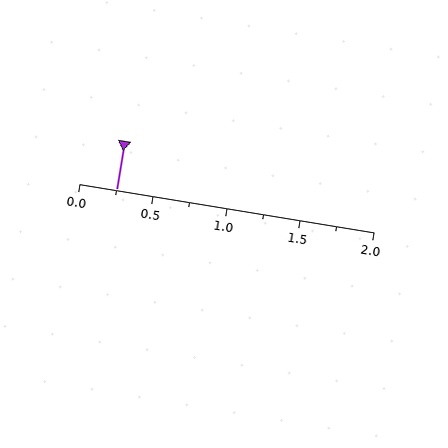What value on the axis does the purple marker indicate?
The marker indicates approximately 0.25.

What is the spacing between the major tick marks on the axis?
The major ticks are spaced 0.5 apart.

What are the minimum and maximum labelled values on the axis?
The axis runs from 0.0 to 2.0.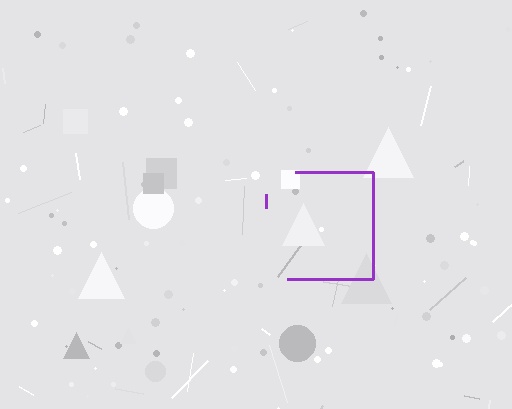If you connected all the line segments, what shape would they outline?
They would outline a square.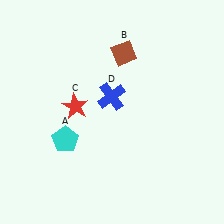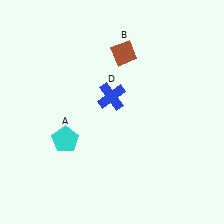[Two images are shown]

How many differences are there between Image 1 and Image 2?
There is 1 difference between the two images.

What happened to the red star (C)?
The red star (C) was removed in Image 2. It was in the top-left area of Image 1.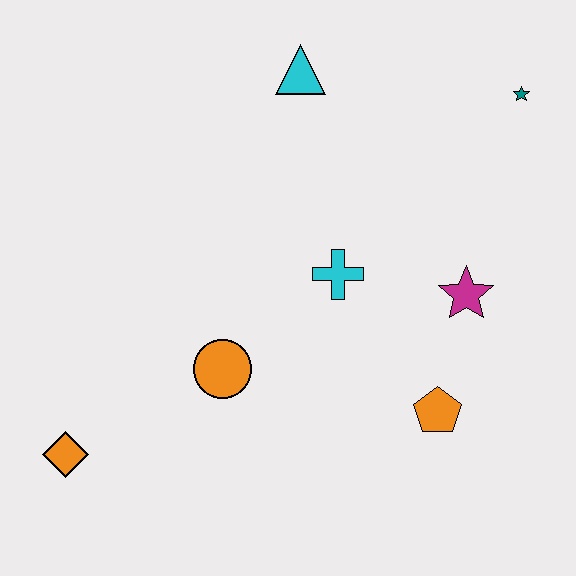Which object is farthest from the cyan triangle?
The orange diamond is farthest from the cyan triangle.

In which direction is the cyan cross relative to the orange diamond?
The cyan cross is to the right of the orange diamond.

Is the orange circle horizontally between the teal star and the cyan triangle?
No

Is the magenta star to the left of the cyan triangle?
No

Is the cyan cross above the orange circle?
Yes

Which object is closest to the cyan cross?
The magenta star is closest to the cyan cross.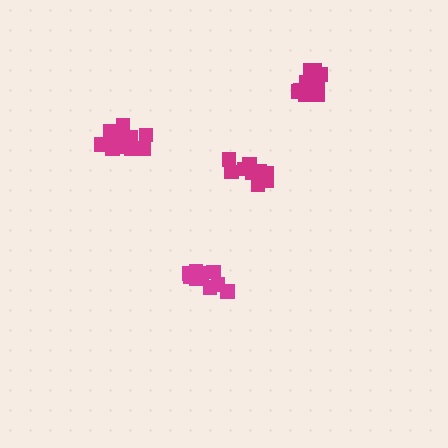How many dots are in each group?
Group 1: 13 dots, Group 2: 9 dots, Group 3: 13 dots, Group 4: 12 dots (47 total).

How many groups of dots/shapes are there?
There are 4 groups.